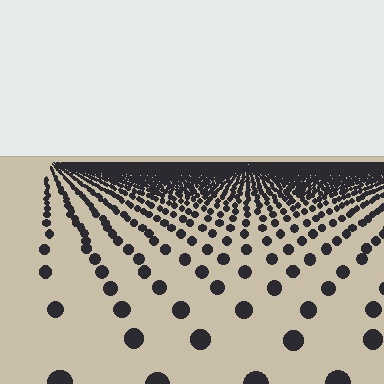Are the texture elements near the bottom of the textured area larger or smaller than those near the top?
Larger. Near the bottom, elements are closer to the viewer and appear at a bigger on-screen size.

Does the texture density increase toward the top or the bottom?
Density increases toward the top.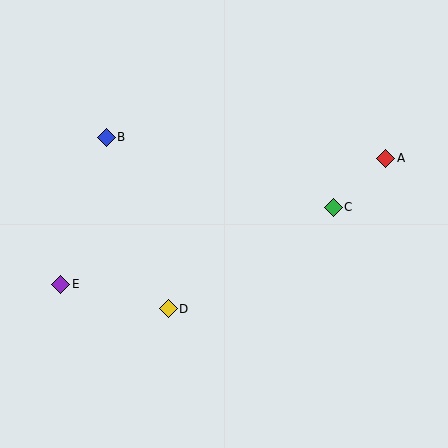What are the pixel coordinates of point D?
Point D is at (168, 309).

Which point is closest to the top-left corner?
Point B is closest to the top-left corner.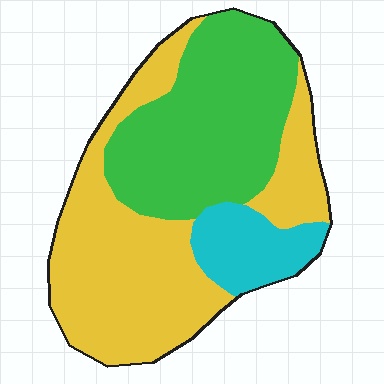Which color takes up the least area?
Cyan, at roughly 10%.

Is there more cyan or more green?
Green.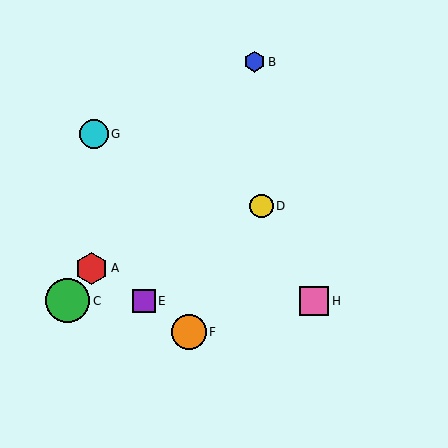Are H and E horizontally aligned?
Yes, both are at y≈301.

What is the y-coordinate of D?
Object D is at y≈206.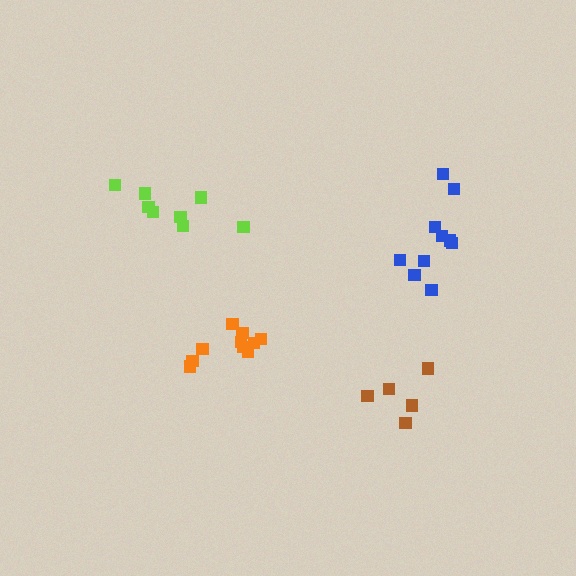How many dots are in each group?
Group 1: 5 dots, Group 2: 10 dots, Group 3: 10 dots, Group 4: 8 dots (33 total).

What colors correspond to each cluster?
The clusters are colored: brown, blue, orange, lime.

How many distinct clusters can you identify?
There are 4 distinct clusters.